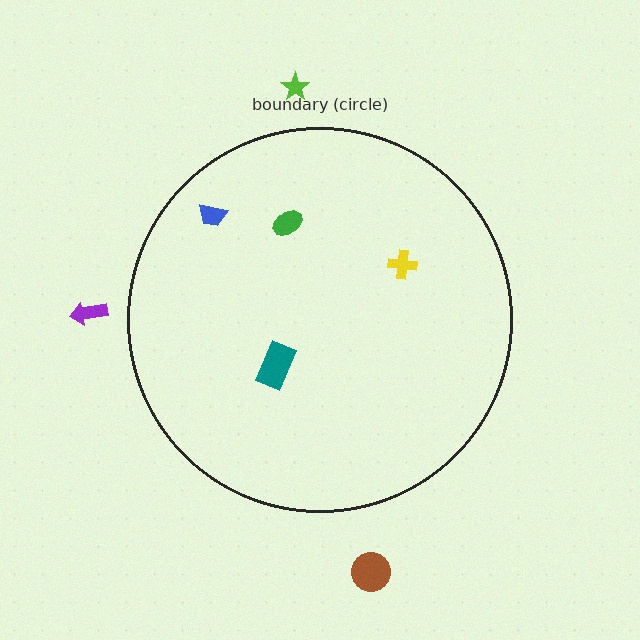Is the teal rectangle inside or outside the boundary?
Inside.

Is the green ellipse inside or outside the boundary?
Inside.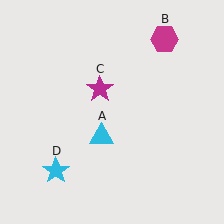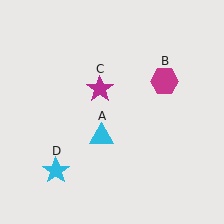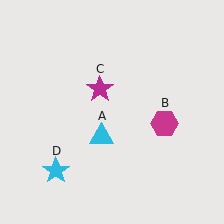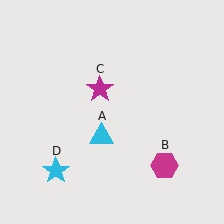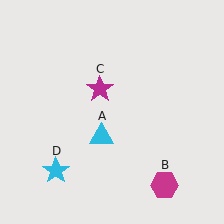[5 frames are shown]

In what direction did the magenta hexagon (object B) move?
The magenta hexagon (object B) moved down.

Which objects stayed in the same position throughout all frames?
Cyan triangle (object A) and magenta star (object C) and cyan star (object D) remained stationary.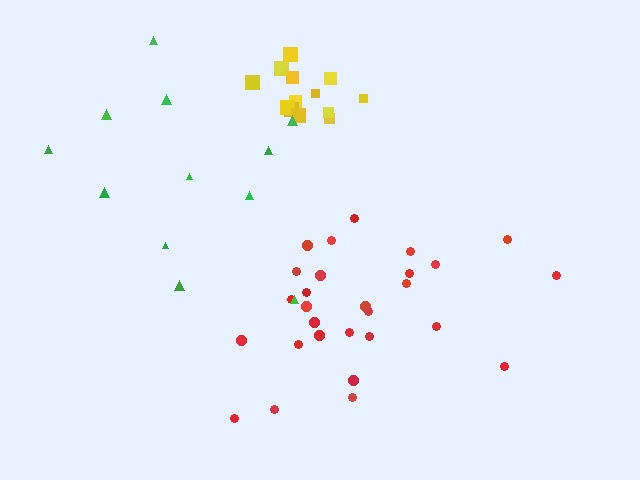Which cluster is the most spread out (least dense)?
Green.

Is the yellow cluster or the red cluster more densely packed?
Yellow.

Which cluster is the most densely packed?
Yellow.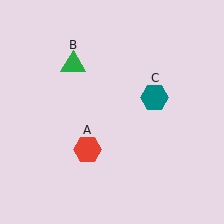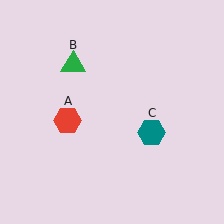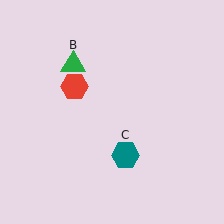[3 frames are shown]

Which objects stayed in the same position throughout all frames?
Green triangle (object B) remained stationary.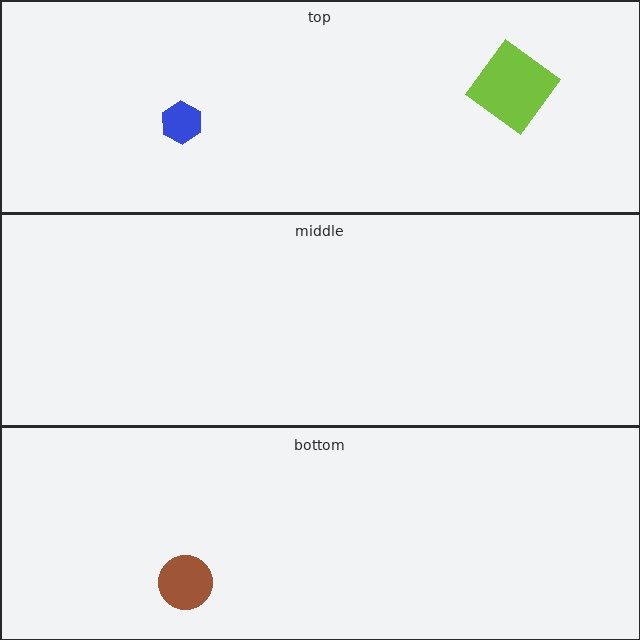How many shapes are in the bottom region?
1.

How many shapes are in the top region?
2.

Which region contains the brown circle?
The bottom region.